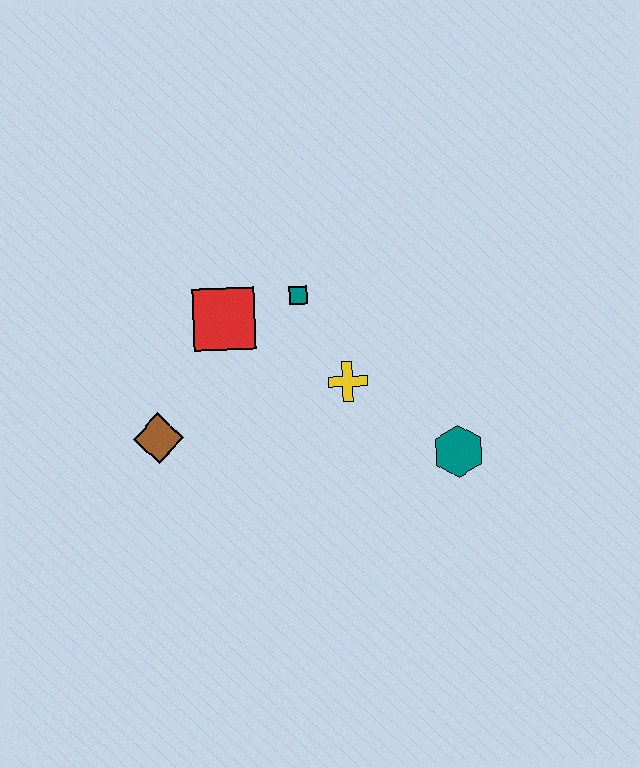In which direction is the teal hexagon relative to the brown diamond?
The teal hexagon is to the right of the brown diamond.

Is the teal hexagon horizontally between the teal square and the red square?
No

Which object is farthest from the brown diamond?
The teal hexagon is farthest from the brown diamond.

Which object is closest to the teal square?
The red square is closest to the teal square.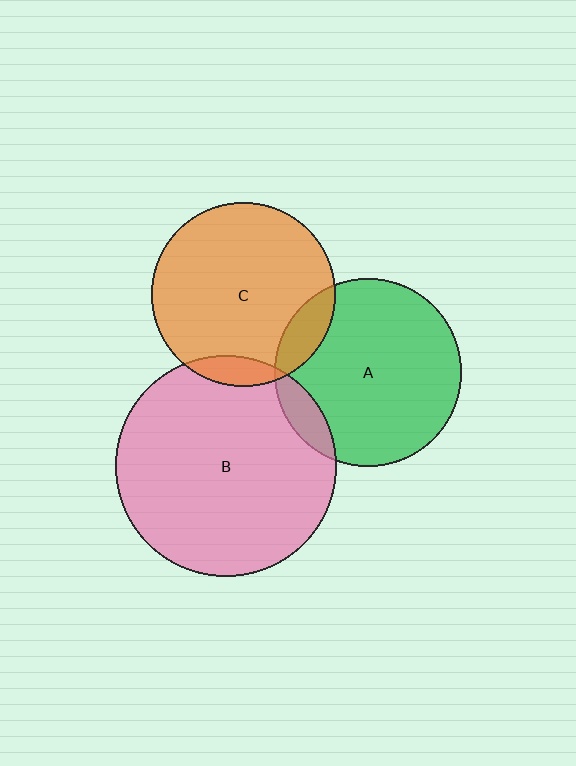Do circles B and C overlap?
Yes.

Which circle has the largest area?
Circle B (pink).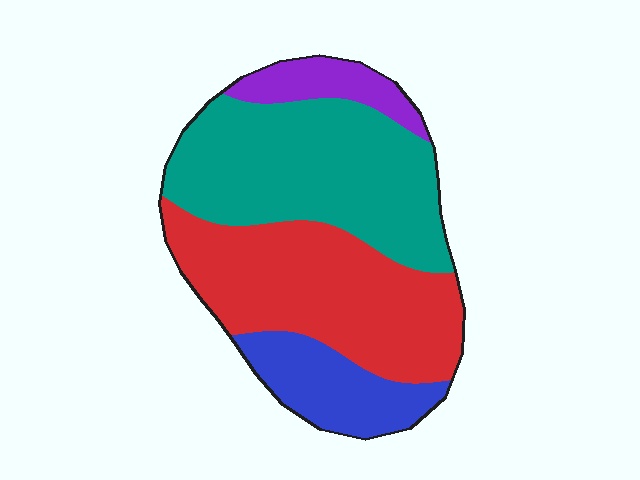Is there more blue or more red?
Red.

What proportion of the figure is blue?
Blue takes up less than a sixth of the figure.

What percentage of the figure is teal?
Teal takes up about two fifths (2/5) of the figure.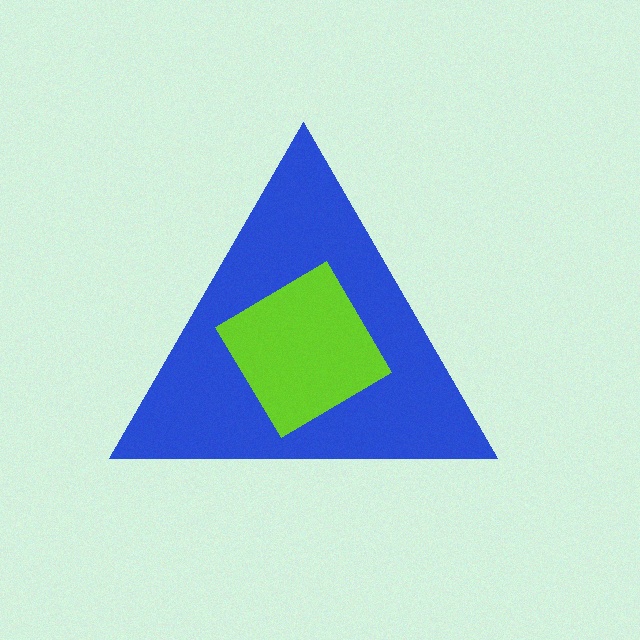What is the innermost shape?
The lime diamond.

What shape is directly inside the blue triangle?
The lime diamond.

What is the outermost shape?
The blue triangle.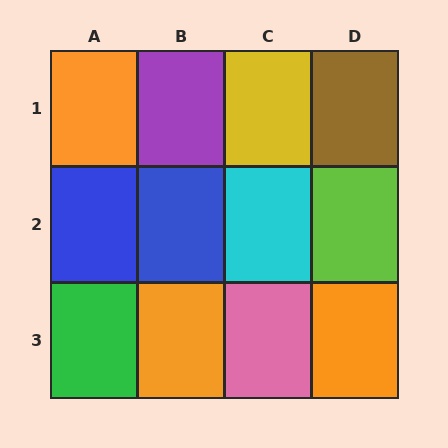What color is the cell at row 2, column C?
Cyan.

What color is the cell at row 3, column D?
Orange.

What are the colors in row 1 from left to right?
Orange, purple, yellow, brown.